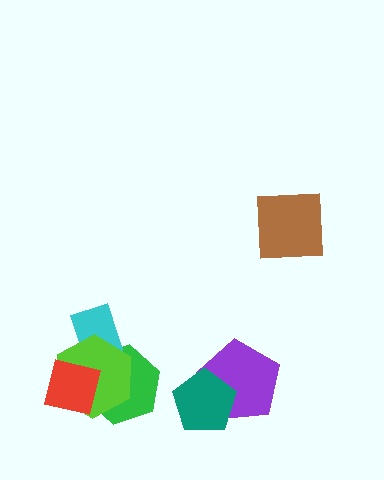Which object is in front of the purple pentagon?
The teal pentagon is in front of the purple pentagon.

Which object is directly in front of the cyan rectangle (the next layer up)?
The lime hexagon is directly in front of the cyan rectangle.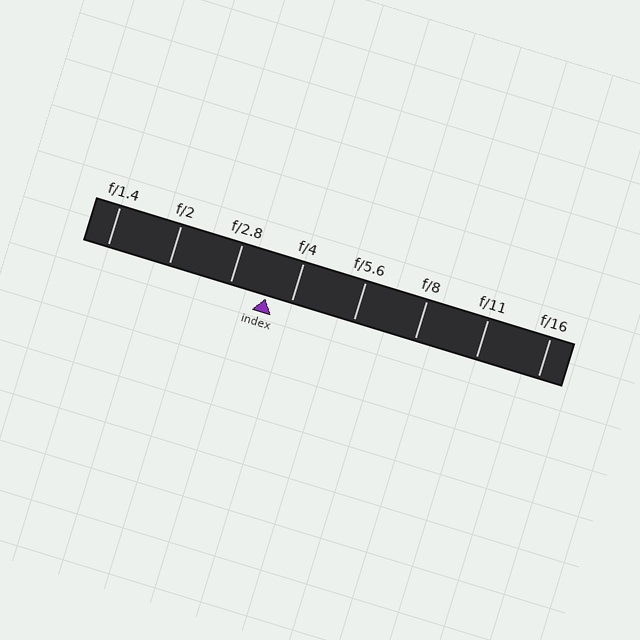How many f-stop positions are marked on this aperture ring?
There are 8 f-stop positions marked.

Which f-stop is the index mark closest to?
The index mark is closest to f/4.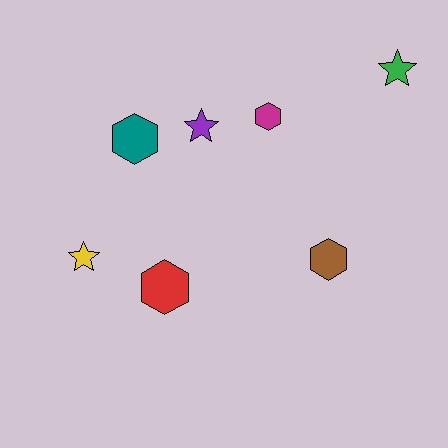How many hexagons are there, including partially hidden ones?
There are 4 hexagons.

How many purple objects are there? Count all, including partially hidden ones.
There is 1 purple object.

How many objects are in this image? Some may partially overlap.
There are 7 objects.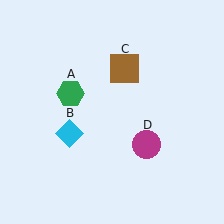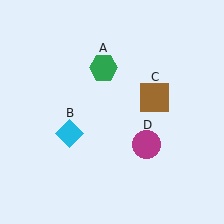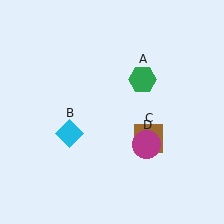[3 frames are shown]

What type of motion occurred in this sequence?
The green hexagon (object A), brown square (object C) rotated clockwise around the center of the scene.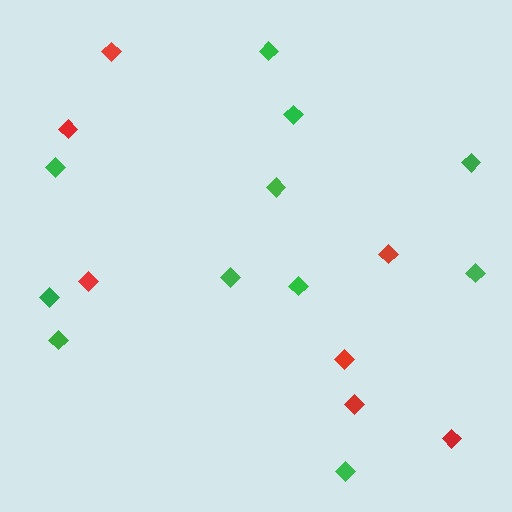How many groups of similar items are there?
There are 2 groups: one group of red diamonds (7) and one group of green diamonds (11).